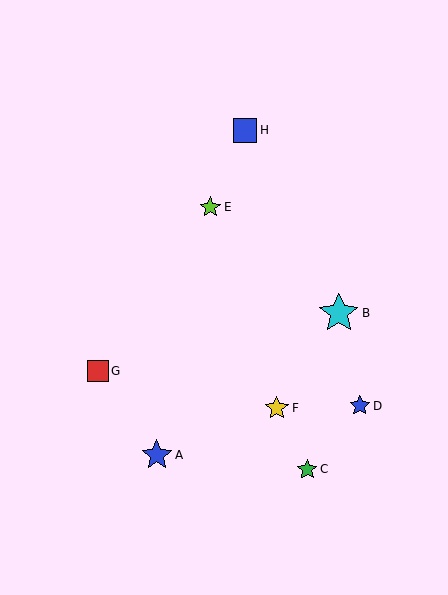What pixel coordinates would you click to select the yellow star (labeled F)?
Click at (277, 408) to select the yellow star F.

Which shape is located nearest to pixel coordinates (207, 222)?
The lime star (labeled E) at (210, 207) is nearest to that location.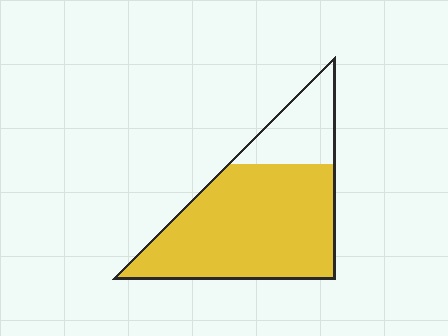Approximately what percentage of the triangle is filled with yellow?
Approximately 75%.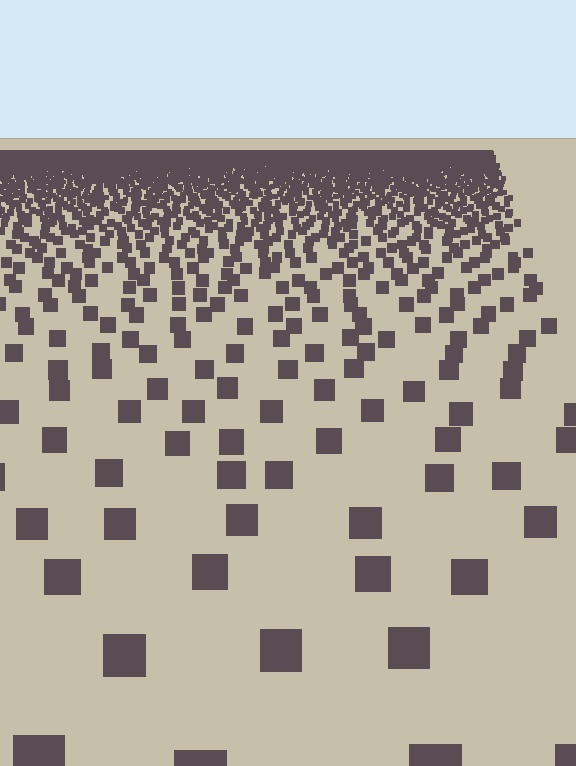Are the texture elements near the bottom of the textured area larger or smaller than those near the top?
Larger. Near the bottom, elements are closer to the viewer and appear at a bigger on-screen size.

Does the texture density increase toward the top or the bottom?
Density increases toward the top.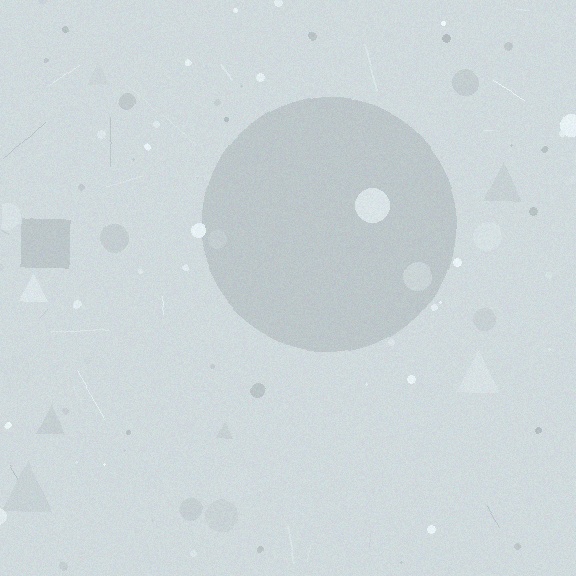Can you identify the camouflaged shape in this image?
The camouflaged shape is a circle.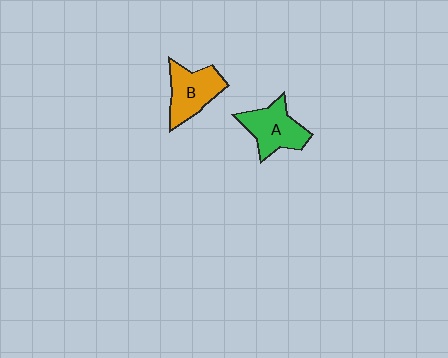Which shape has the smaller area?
Shape B (orange).